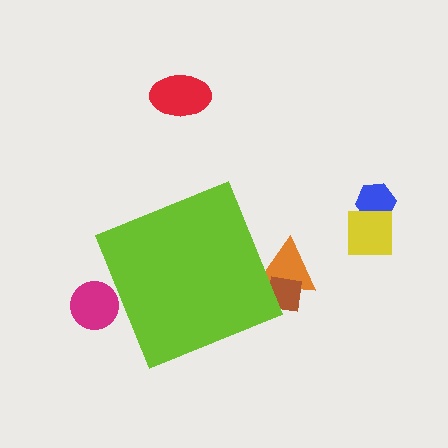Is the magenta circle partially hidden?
Yes, the magenta circle is partially hidden behind the lime diamond.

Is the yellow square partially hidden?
No, the yellow square is fully visible.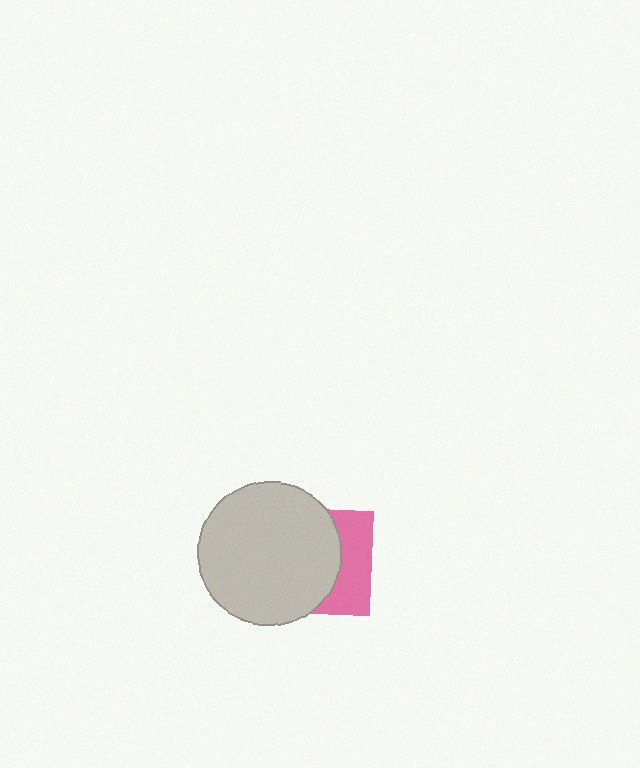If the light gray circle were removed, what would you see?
You would see the complete pink square.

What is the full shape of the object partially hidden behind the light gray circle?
The partially hidden object is a pink square.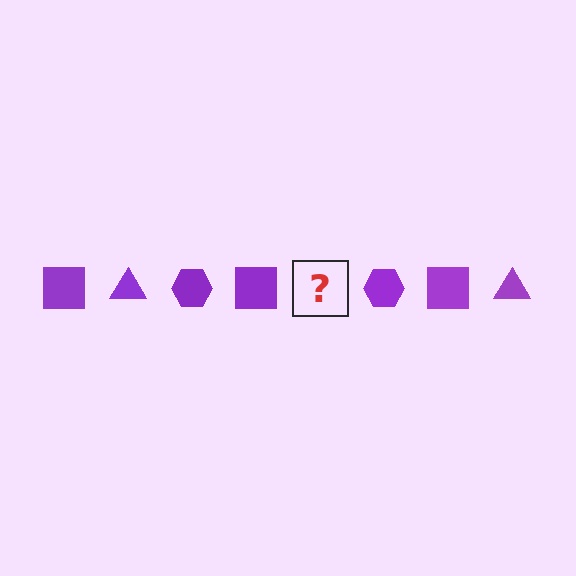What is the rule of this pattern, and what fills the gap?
The rule is that the pattern cycles through square, triangle, hexagon shapes in purple. The gap should be filled with a purple triangle.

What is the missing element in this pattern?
The missing element is a purple triangle.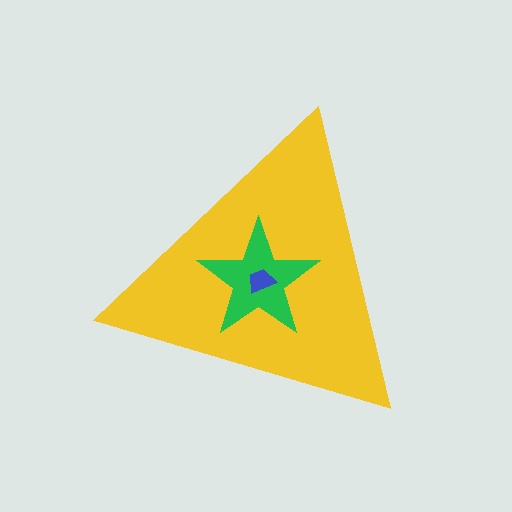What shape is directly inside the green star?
The blue trapezoid.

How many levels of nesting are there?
3.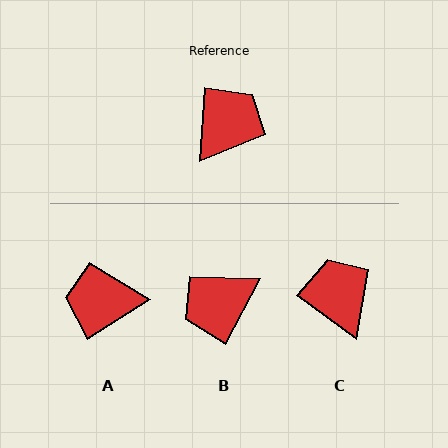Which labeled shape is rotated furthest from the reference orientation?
B, about 157 degrees away.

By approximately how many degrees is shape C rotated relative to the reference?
Approximately 58 degrees counter-clockwise.